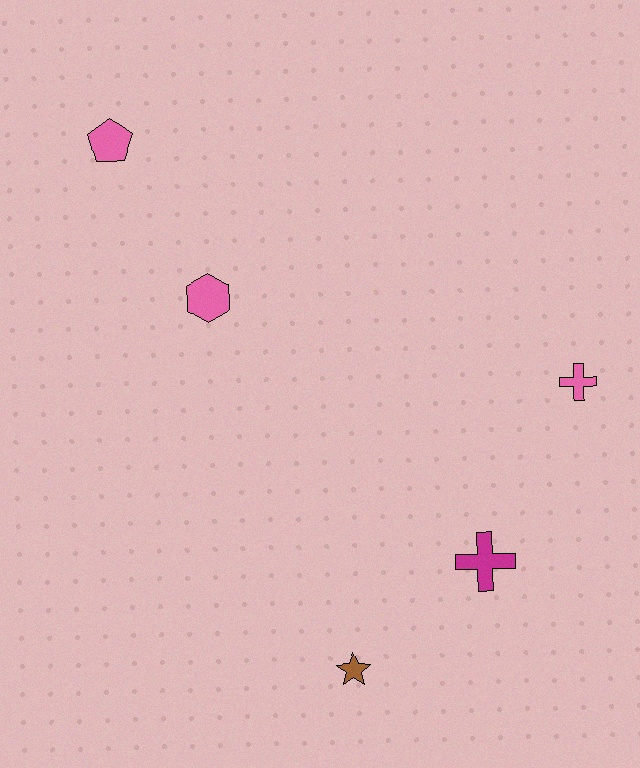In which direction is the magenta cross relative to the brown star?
The magenta cross is to the right of the brown star.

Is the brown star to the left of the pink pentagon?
No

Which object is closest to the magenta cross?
The brown star is closest to the magenta cross.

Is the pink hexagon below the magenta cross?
No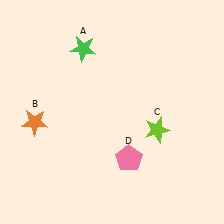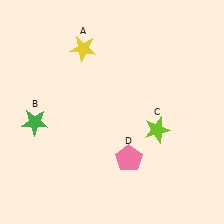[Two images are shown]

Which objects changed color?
A changed from green to yellow. B changed from orange to green.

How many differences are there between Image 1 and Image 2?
There are 2 differences between the two images.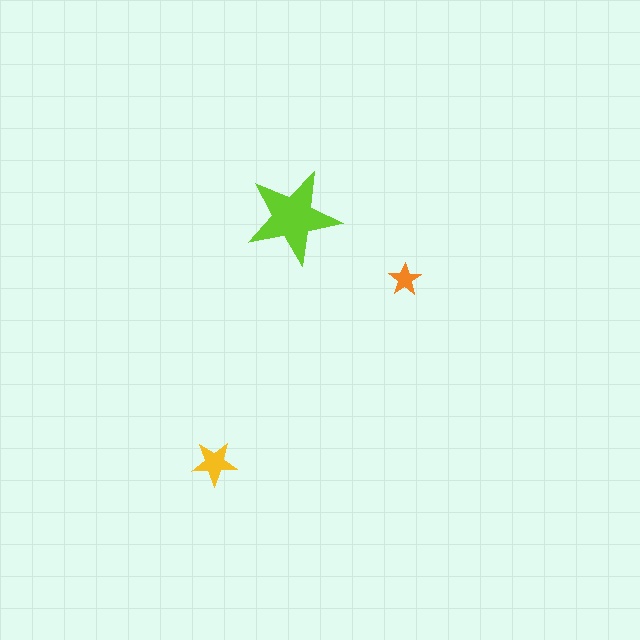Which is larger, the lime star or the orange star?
The lime one.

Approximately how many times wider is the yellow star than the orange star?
About 1.5 times wider.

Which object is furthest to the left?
The yellow star is leftmost.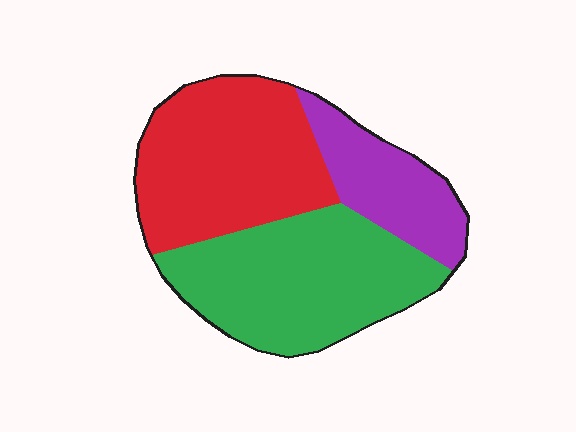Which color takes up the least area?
Purple, at roughly 20%.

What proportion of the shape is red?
Red covers 39% of the shape.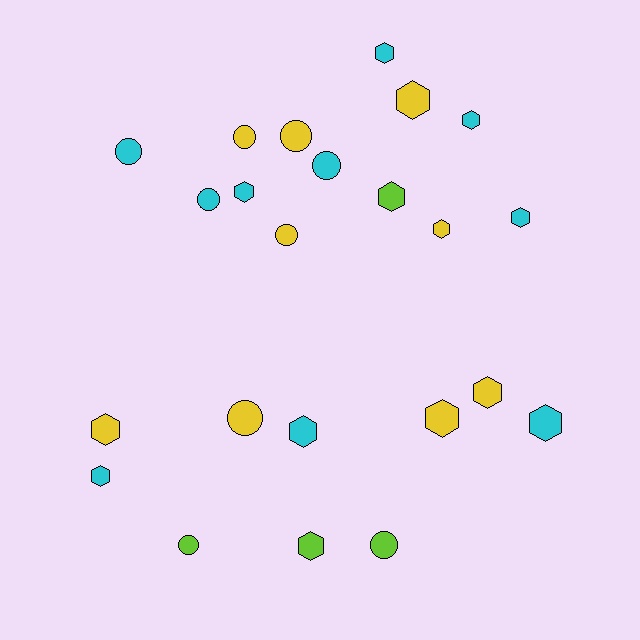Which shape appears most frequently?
Hexagon, with 14 objects.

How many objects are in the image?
There are 23 objects.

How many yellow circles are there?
There are 4 yellow circles.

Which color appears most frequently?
Cyan, with 10 objects.